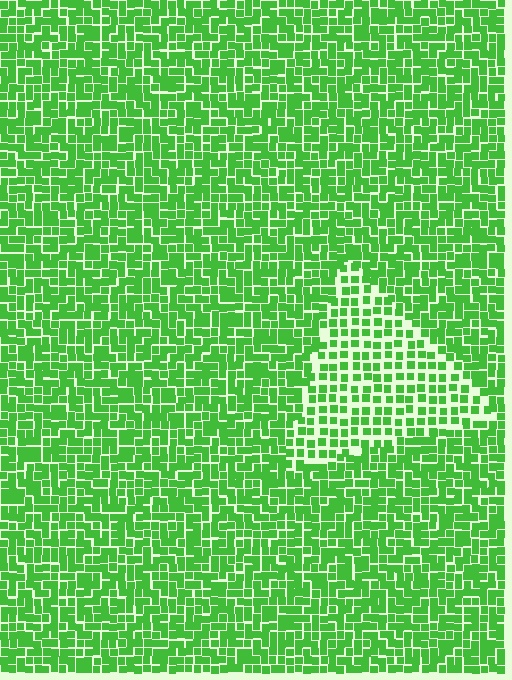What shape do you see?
I see a triangle.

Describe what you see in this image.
The image contains small green elements arranged at two different densities. A triangle-shaped region is visible where the elements are less densely packed than the surrounding area.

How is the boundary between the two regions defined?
The boundary is defined by a change in element density (approximately 1.7x ratio). All elements are the same color, size, and shape.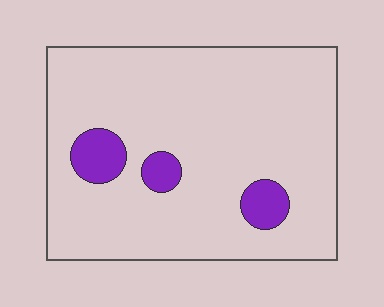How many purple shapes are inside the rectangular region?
3.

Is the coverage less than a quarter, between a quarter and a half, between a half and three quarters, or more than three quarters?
Less than a quarter.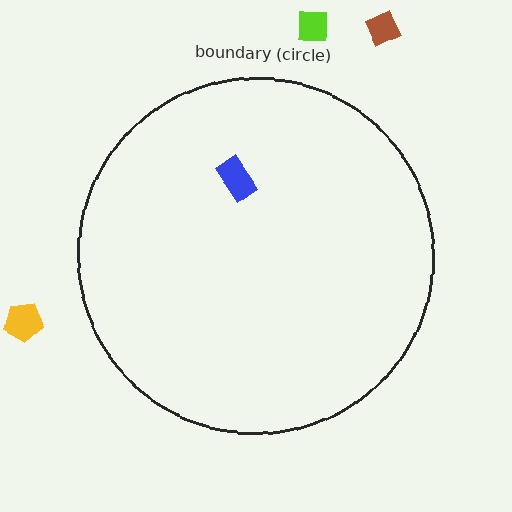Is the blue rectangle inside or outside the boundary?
Inside.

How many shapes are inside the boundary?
1 inside, 3 outside.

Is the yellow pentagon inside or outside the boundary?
Outside.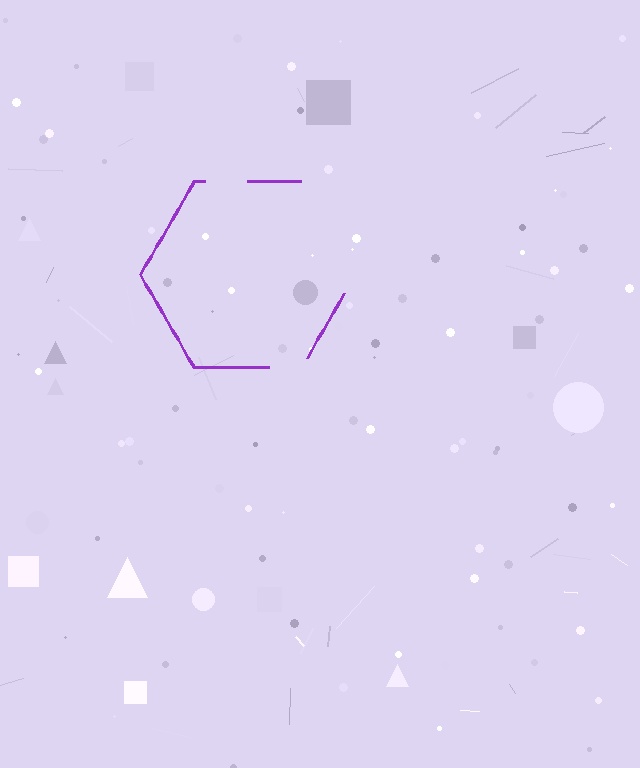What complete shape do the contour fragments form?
The contour fragments form a hexagon.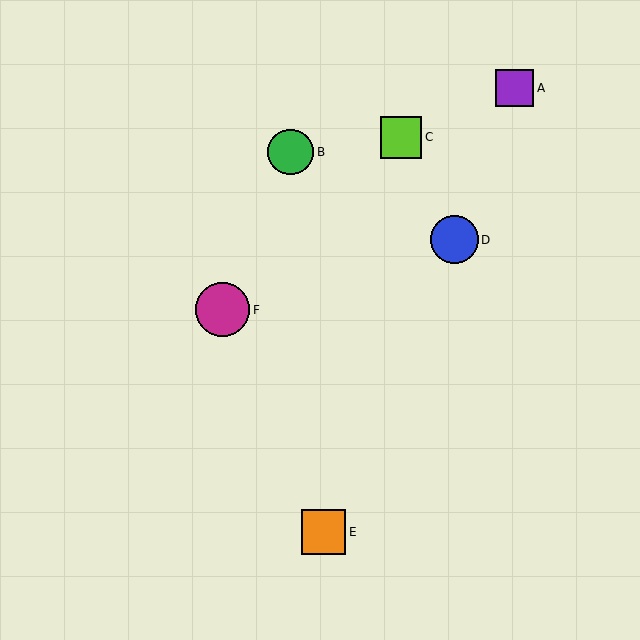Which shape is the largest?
The magenta circle (labeled F) is the largest.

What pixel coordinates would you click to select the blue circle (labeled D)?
Click at (455, 240) to select the blue circle D.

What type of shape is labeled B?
Shape B is a green circle.